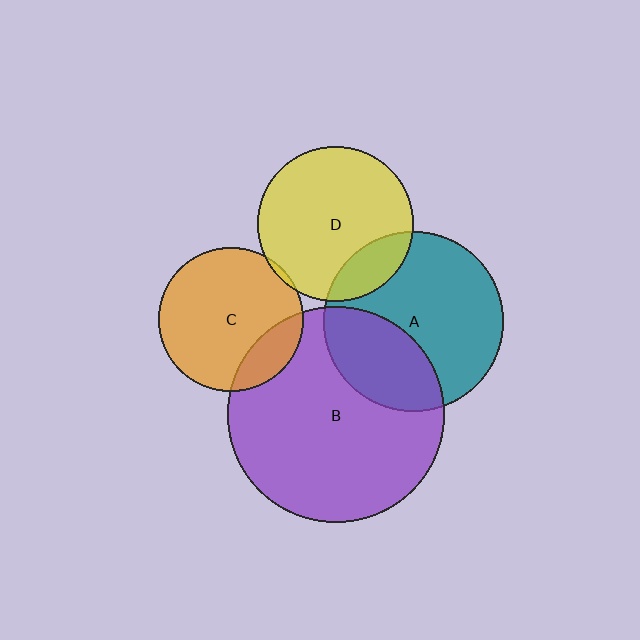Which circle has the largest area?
Circle B (purple).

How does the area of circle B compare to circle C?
Approximately 2.3 times.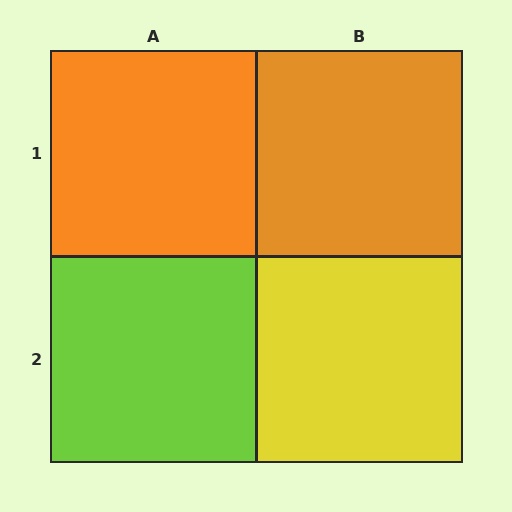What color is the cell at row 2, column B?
Yellow.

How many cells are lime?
1 cell is lime.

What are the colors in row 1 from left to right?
Orange, orange.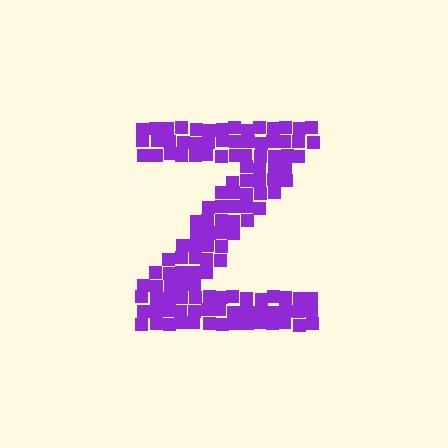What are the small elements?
The small elements are squares.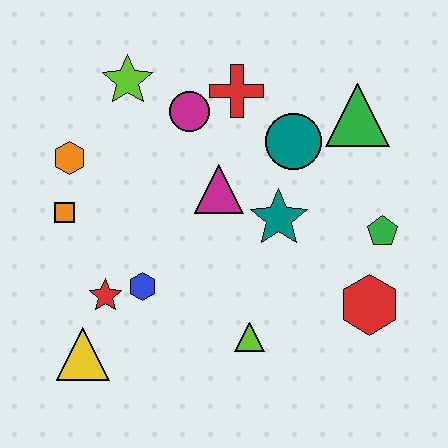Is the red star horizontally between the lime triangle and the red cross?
No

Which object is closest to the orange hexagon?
The orange square is closest to the orange hexagon.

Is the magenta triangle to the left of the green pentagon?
Yes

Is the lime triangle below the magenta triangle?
Yes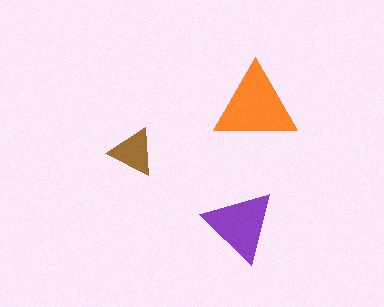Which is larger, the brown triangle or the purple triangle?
The purple one.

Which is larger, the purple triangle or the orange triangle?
The orange one.